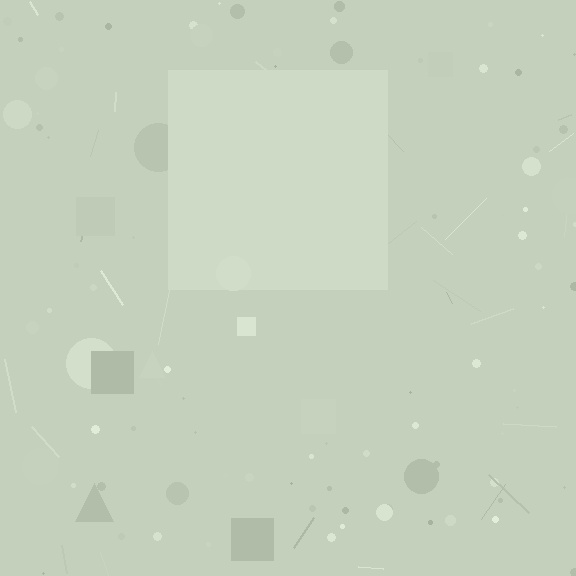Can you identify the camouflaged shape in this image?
The camouflaged shape is a square.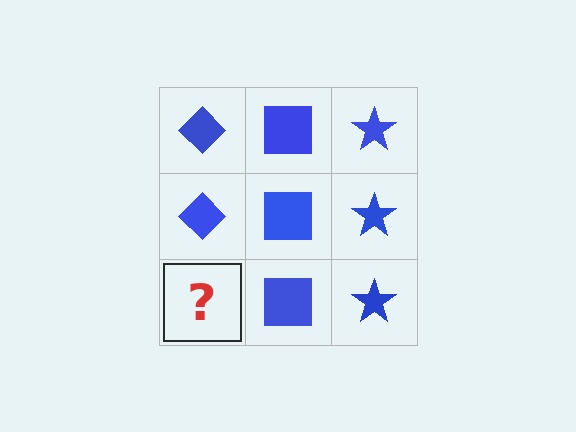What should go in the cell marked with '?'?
The missing cell should contain a blue diamond.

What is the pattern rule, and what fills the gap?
The rule is that each column has a consistent shape. The gap should be filled with a blue diamond.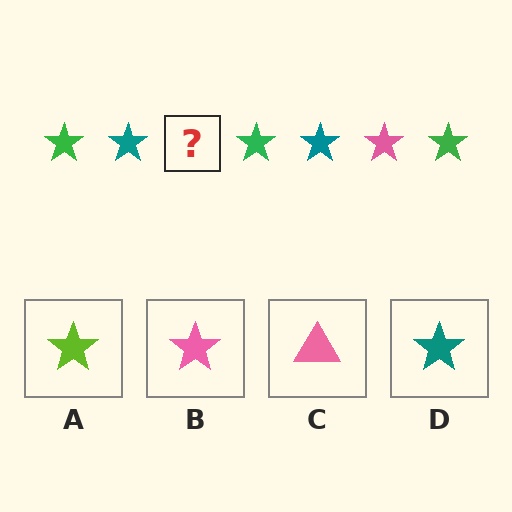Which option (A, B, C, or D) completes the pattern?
B.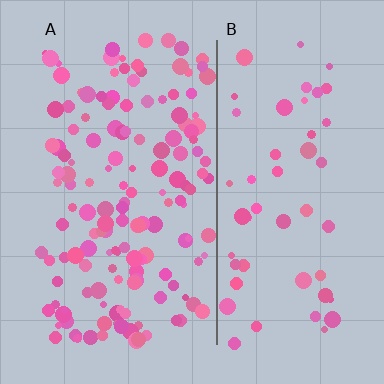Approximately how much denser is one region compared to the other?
Approximately 2.7× — region A over region B.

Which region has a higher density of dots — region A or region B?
A (the left).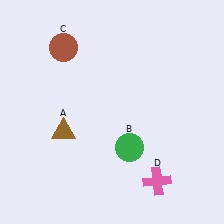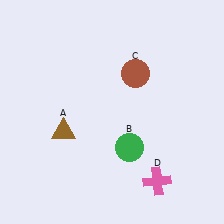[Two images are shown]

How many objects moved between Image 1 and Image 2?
1 object moved between the two images.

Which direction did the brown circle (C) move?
The brown circle (C) moved right.